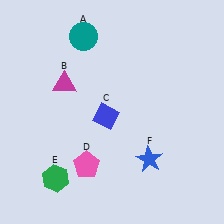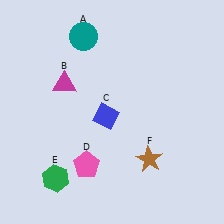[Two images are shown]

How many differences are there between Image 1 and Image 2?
There is 1 difference between the two images.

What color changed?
The star (F) changed from blue in Image 1 to brown in Image 2.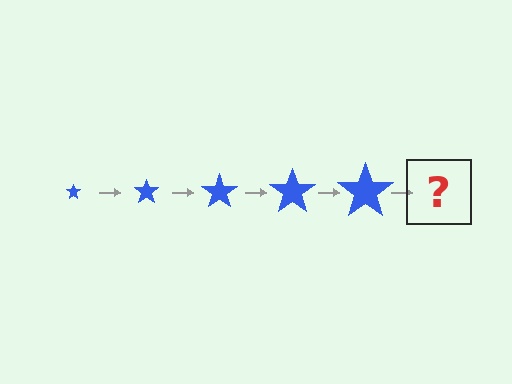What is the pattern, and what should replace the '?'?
The pattern is that the star gets progressively larger each step. The '?' should be a blue star, larger than the previous one.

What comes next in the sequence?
The next element should be a blue star, larger than the previous one.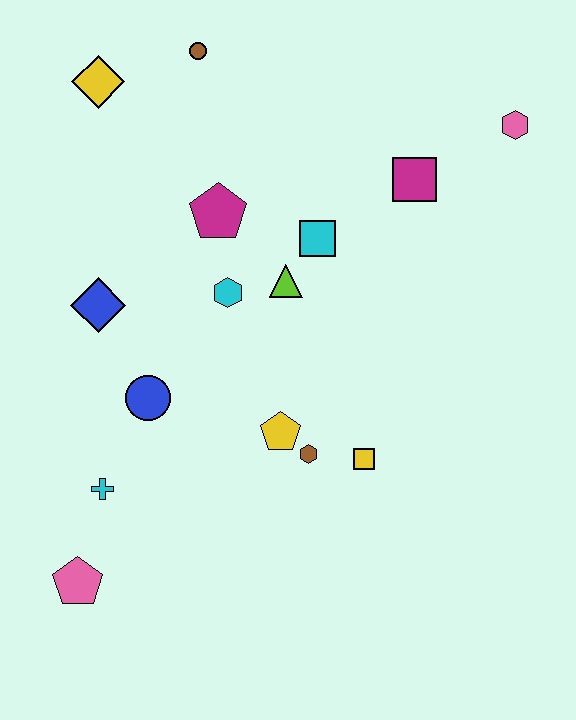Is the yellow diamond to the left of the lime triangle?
Yes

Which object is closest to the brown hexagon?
The yellow pentagon is closest to the brown hexagon.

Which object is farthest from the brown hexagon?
The yellow diamond is farthest from the brown hexagon.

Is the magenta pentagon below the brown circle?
Yes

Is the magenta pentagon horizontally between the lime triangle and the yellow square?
No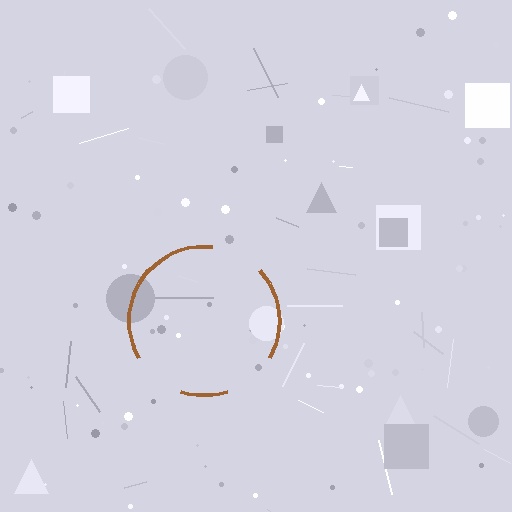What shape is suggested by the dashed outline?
The dashed outline suggests a circle.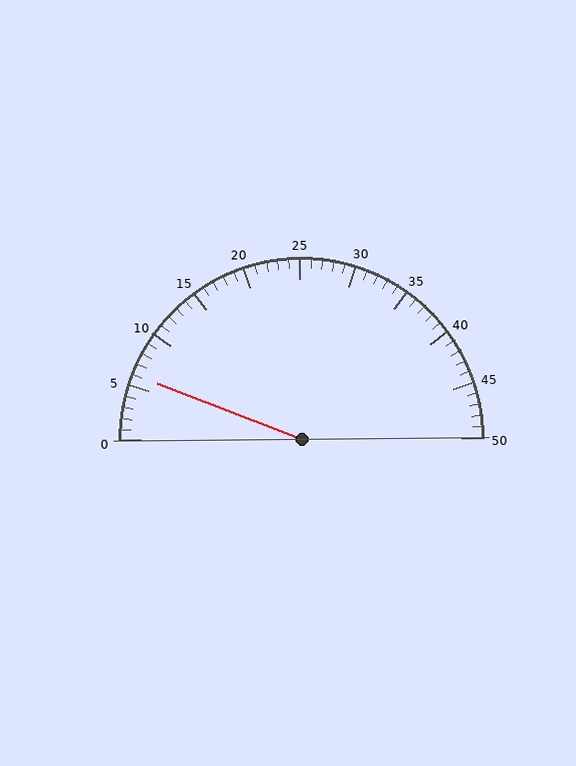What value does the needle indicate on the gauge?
The needle indicates approximately 6.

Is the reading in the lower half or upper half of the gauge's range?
The reading is in the lower half of the range (0 to 50).